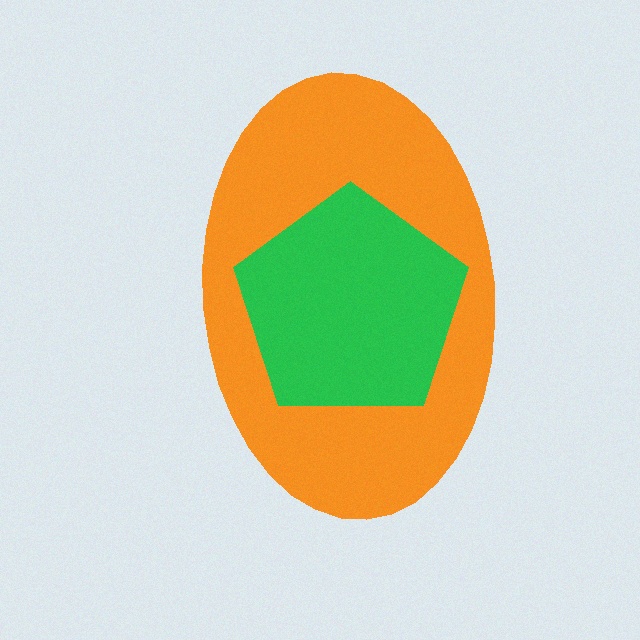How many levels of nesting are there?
2.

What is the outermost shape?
The orange ellipse.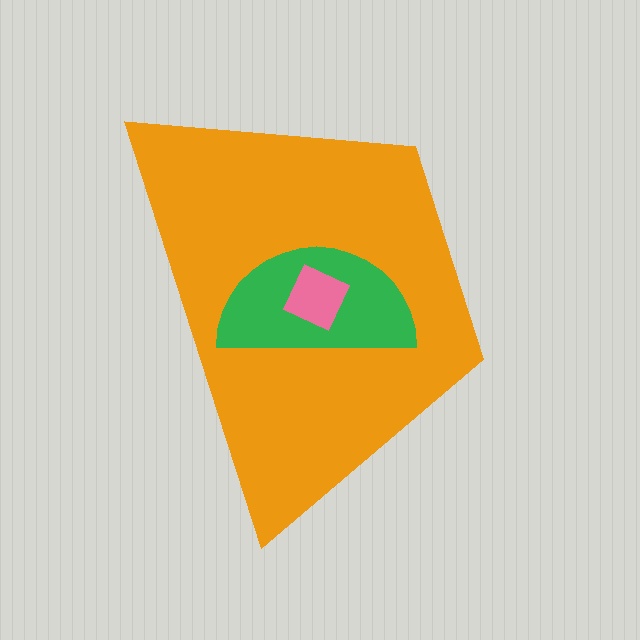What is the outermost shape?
The orange trapezoid.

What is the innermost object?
The pink square.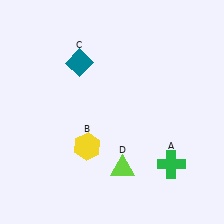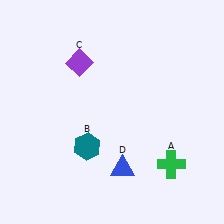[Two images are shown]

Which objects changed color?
B changed from yellow to teal. C changed from teal to purple. D changed from lime to blue.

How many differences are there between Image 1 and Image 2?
There are 3 differences between the two images.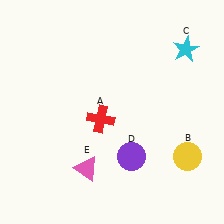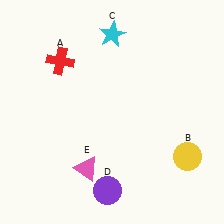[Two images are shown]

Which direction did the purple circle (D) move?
The purple circle (D) moved down.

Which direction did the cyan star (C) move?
The cyan star (C) moved left.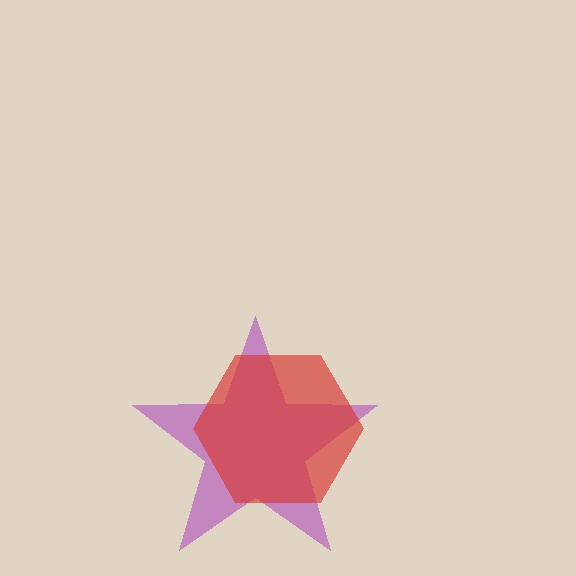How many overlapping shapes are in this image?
There are 2 overlapping shapes in the image.